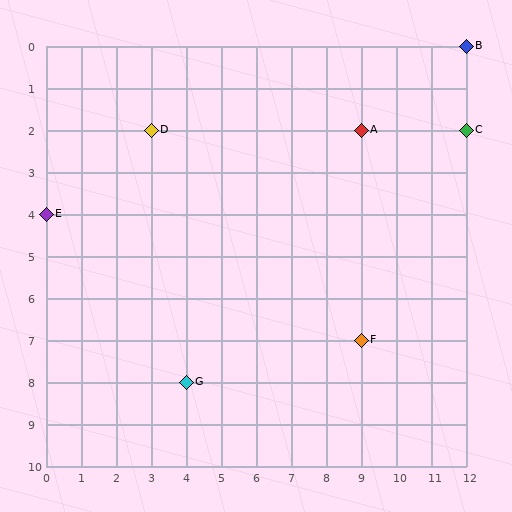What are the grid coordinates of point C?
Point C is at grid coordinates (12, 2).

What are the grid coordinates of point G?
Point G is at grid coordinates (4, 8).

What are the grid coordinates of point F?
Point F is at grid coordinates (9, 7).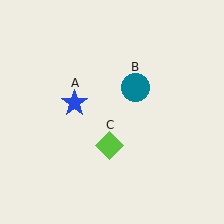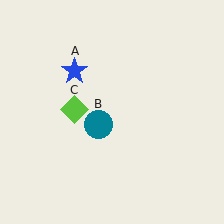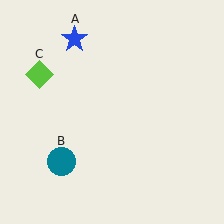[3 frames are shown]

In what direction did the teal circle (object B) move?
The teal circle (object B) moved down and to the left.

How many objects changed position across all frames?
3 objects changed position: blue star (object A), teal circle (object B), lime diamond (object C).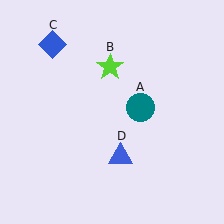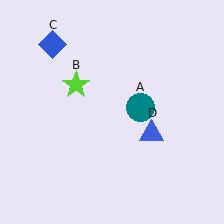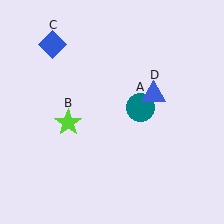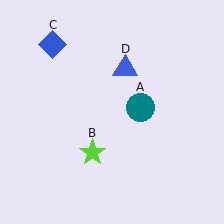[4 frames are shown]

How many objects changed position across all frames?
2 objects changed position: lime star (object B), blue triangle (object D).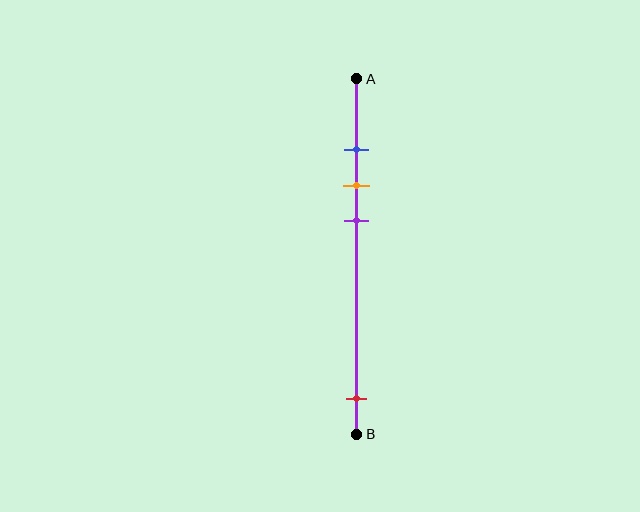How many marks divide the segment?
There are 4 marks dividing the segment.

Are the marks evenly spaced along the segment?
No, the marks are not evenly spaced.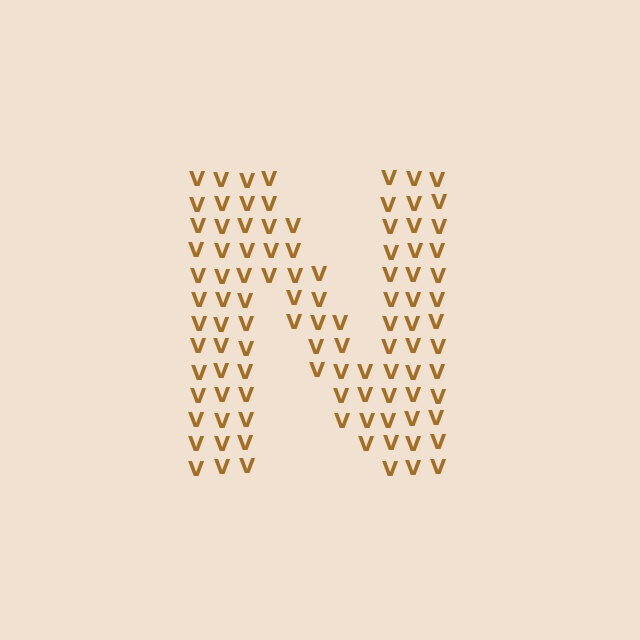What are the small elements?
The small elements are letter V's.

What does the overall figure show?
The overall figure shows the letter N.